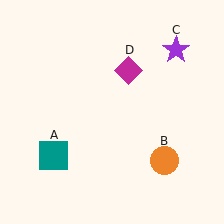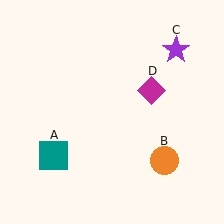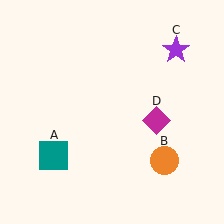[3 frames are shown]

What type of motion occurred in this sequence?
The magenta diamond (object D) rotated clockwise around the center of the scene.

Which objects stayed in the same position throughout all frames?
Teal square (object A) and orange circle (object B) and purple star (object C) remained stationary.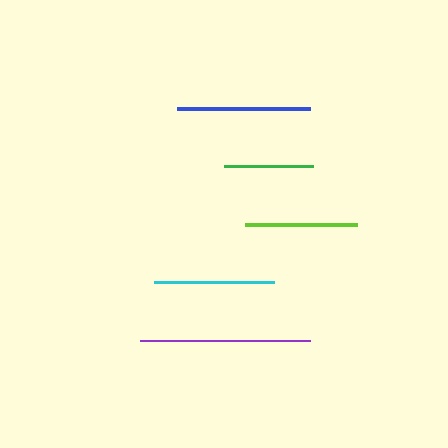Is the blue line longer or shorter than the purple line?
The purple line is longer than the blue line.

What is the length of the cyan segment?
The cyan segment is approximately 120 pixels long.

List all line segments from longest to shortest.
From longest to shortest: purple, blue, cyan, lime, green.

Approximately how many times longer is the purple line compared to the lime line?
The purple line is approximately 1.5 times the length of the lime line.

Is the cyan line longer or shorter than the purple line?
The purple line is longer than the cyan line.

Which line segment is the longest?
The purple line is the longest at approximately 171 pixels.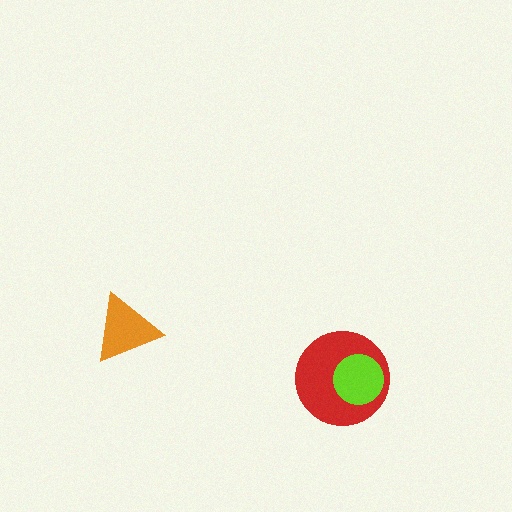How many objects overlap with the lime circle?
1 object overlaps with the lime circle.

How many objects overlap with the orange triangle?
0 objects overlap with the orange triangle.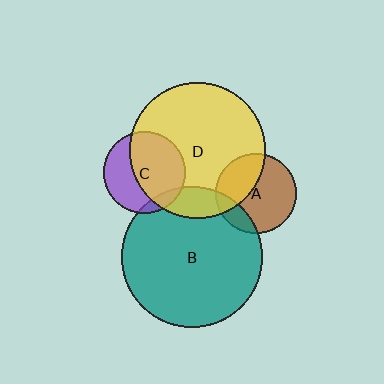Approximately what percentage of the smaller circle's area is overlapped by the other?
Approximately 15%.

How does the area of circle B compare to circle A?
Approximately 3.1 times.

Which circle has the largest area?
Circle B (teal).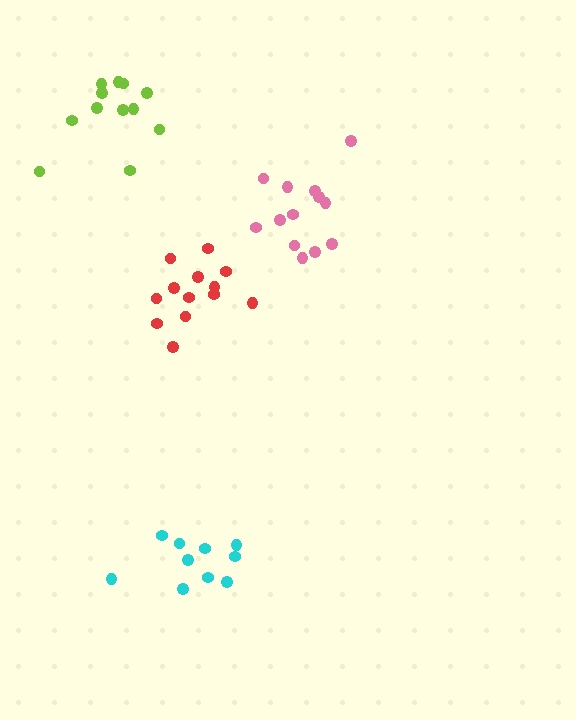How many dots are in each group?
Group 1: 13 dots, Group 2: 13 dots, Group 3: 10 dots, Group 4: 12 dots (48 total).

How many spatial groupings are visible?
There are 4 spatial groupings.